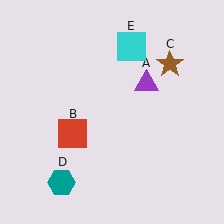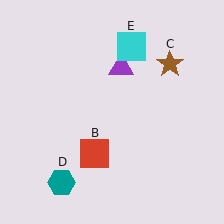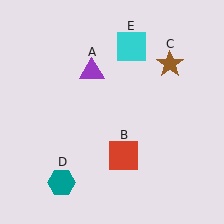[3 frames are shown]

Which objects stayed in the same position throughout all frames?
Brown star (object C) and teal hexagon (object D) and cyan square (object E) remained stationary.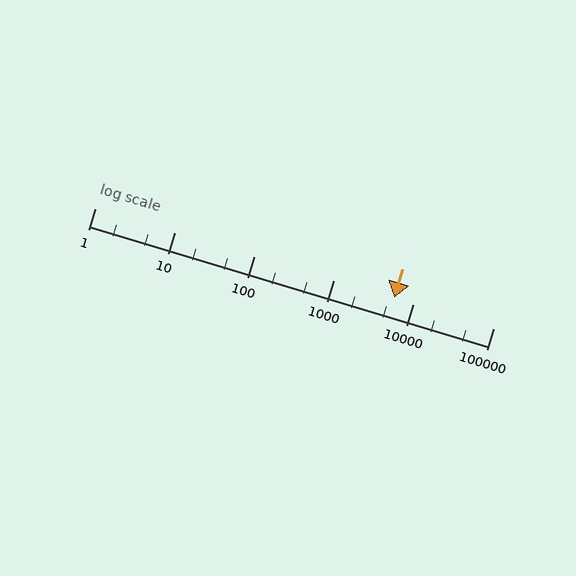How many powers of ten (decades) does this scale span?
The scale spans 5 decades, from 1 to 100000.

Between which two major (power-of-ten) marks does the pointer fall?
The pointer is between 1000 and 10000.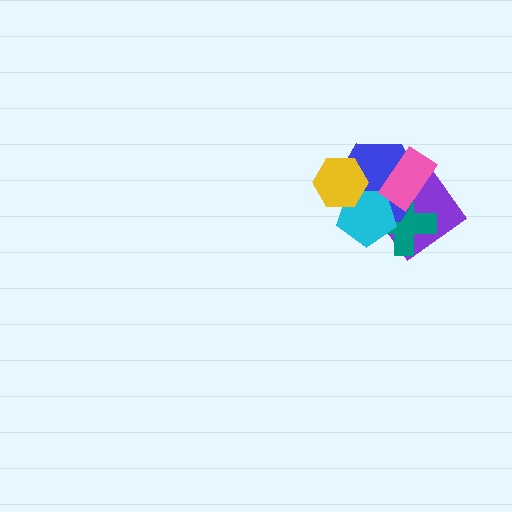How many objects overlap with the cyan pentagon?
4 objects overlap with the cyan pentagon.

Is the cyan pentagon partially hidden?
Yes, it is partially covered by another shape.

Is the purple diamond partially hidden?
Yes, it is partially covered by another shape.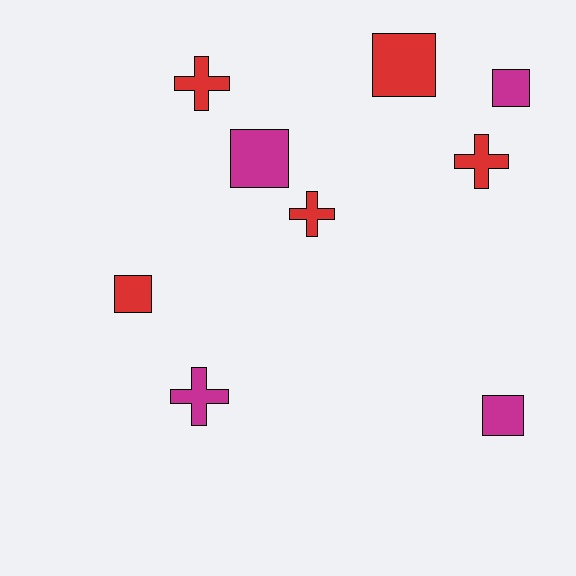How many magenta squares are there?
There are 3 magenta squares.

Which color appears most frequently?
Red, with 5 objects.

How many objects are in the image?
There are 9 objects.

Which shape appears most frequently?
Square, with 5 objects.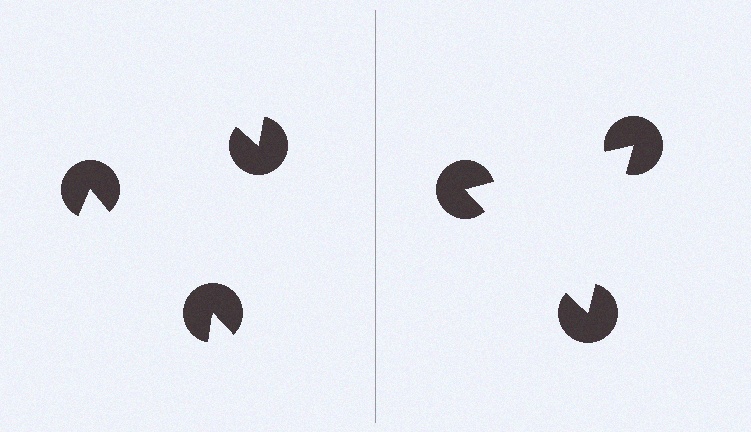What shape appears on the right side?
An illusory triangle.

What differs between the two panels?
The pac-man discs are positioned identically on both sides; only the wedge orientations differ. On the right they align to a triangle; on the left they are misaligned.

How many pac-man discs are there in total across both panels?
6 — 3 on each side.